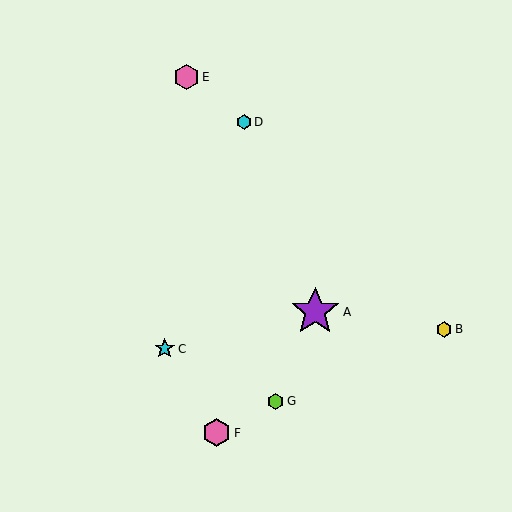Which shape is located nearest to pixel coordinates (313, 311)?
The purple star (labeled A) at (315, 312) is nearest to that location.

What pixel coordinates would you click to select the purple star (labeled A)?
Click at (315, 312) to select the purple star A.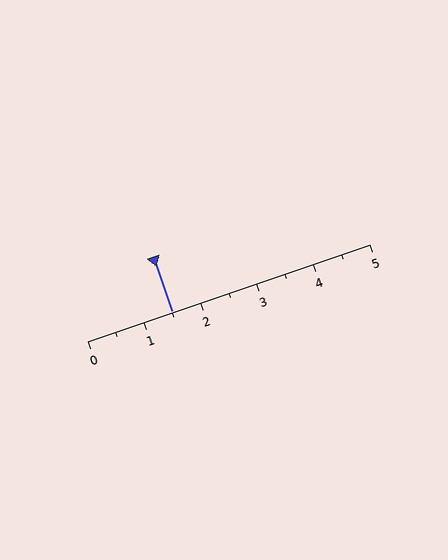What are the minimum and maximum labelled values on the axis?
The axis runs from 0 to 5.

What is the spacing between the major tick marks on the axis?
The major ticks are spaced 1 apart.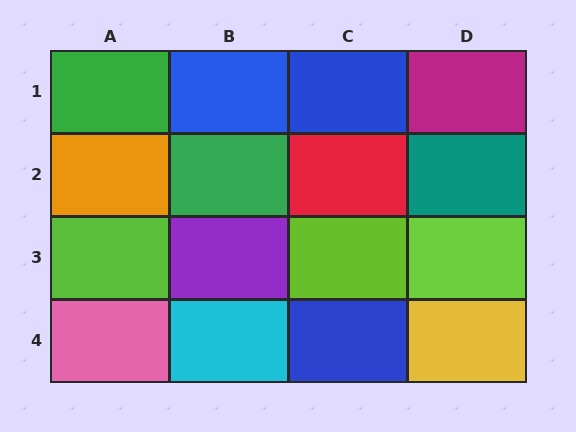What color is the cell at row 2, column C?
Red.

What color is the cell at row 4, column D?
Yellow.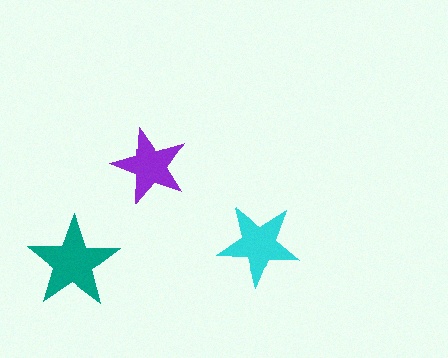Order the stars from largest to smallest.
the teal one, the cyan one, the purple one.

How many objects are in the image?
There are 3 objects in the image.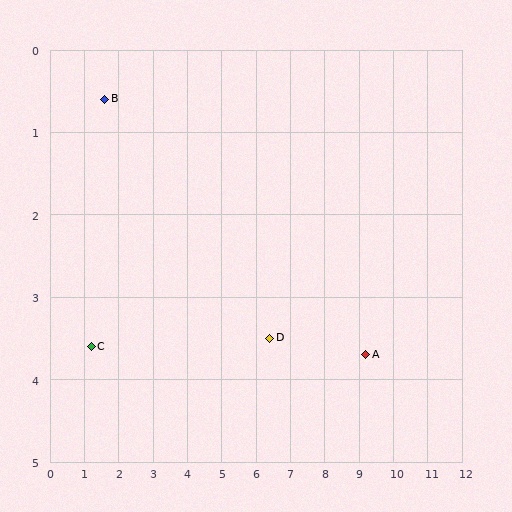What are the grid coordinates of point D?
Point D is at approximately (6.4, 3.5).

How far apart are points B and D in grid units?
Points B and D are about 5.6 grid units apart.